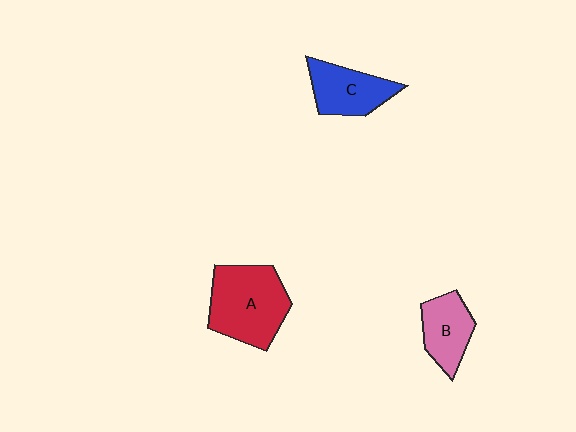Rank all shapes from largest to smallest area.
From largest to smallest: A (red), C (blue), B (pink).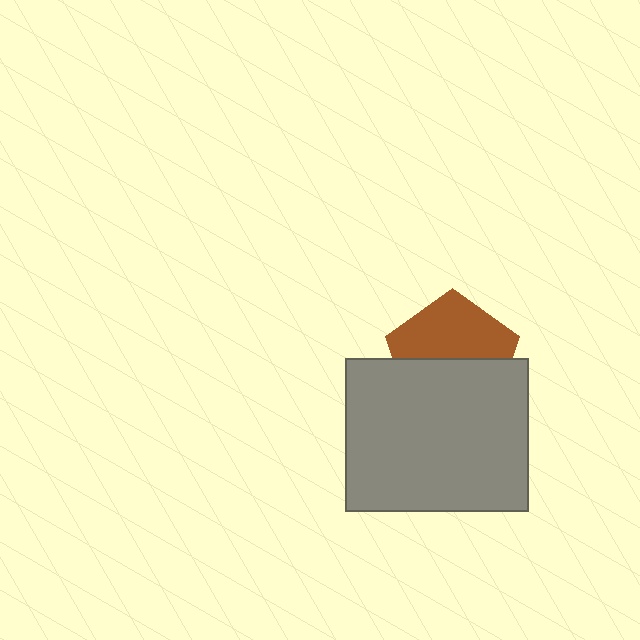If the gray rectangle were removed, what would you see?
You would see the complete brown pentagon.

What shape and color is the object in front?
The object in front is a gray rectangle.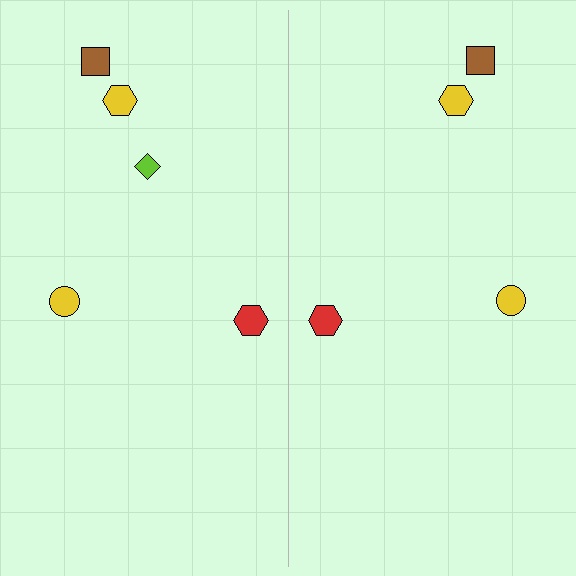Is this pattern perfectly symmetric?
No, the pattern is not perfectly symmetric. A lime diamond is missing from the right side.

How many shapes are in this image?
There are 9 shapes in this image.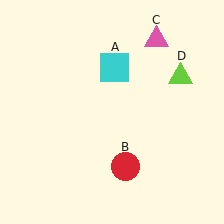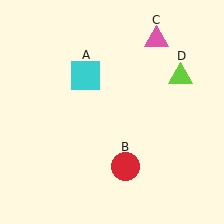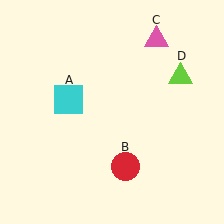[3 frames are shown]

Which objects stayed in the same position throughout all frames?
Red circle (object B) and pink triangle (object C) and lime triangle (object D) remained stationary.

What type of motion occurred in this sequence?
The cyan square (object A) rotated counterclockwise around the center of the scene.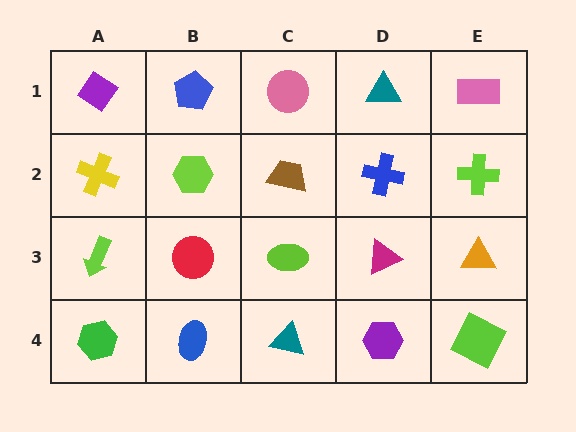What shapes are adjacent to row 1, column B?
A lime hexagon (row 2, column B), a purple diamond (row 1, column A), a pink circle (row 1, column C).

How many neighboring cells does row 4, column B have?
3.